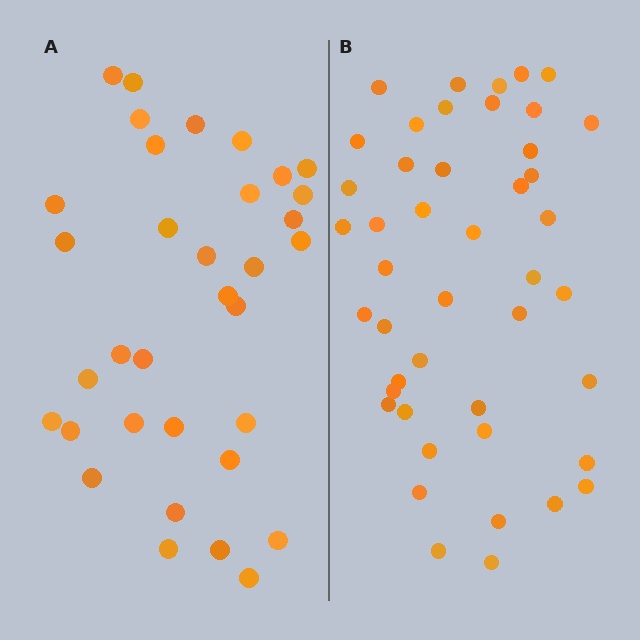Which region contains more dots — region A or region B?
Region B (the right region) has more dots.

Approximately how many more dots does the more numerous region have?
Region B has roughly 12 or so more dots than region A.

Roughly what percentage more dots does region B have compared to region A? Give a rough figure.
About 30% more.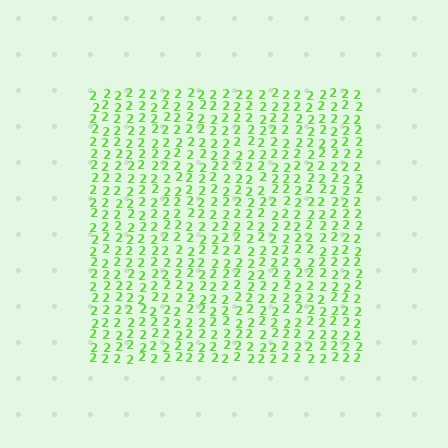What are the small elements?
The small elements are digit 2's.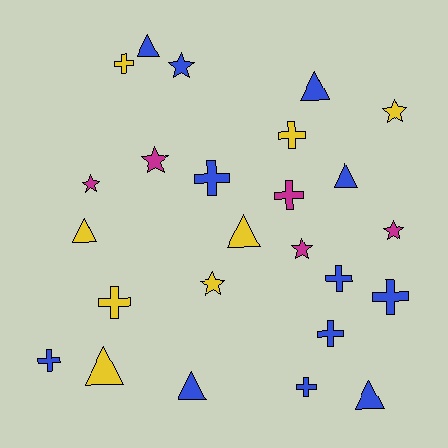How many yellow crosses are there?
There are 3 yellow crosses.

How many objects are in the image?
There are 25 objects.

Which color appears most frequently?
Blue, with 12 objects.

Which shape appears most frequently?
Cross, with 10 objects.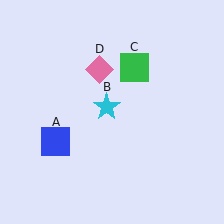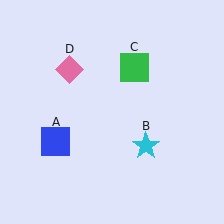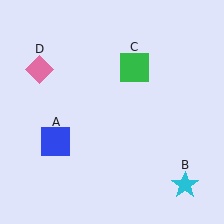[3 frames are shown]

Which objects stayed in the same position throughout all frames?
Blue square (object A) and green square (object C) remained stationary.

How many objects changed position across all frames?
2 objects changed position: cyan star (object B), pink diamond (object D).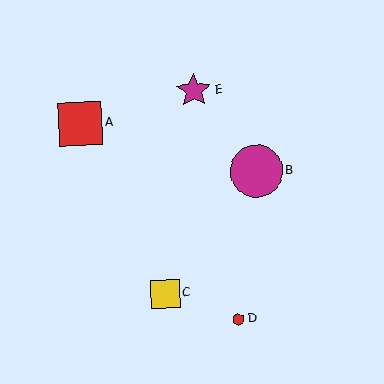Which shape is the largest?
The magenta circle (labeled B) is the largest.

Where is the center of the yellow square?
The center of the yellow square is at (165, 294).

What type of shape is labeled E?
Shape E is a magenta star.